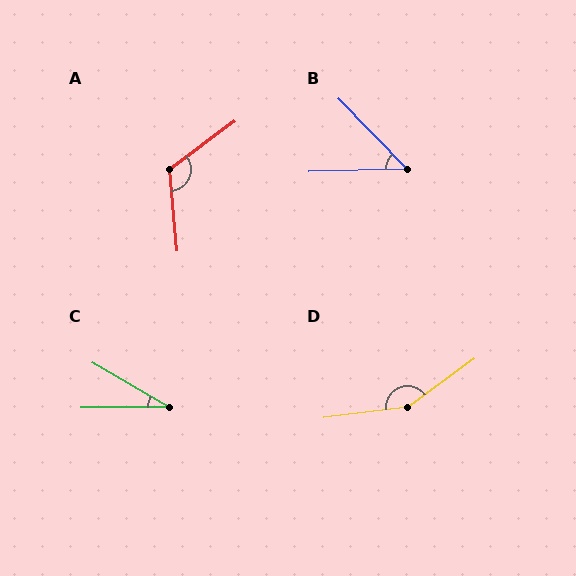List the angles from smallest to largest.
C (31°), B (47°), A (121°), D (151°).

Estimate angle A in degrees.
Approximately 121 degrees.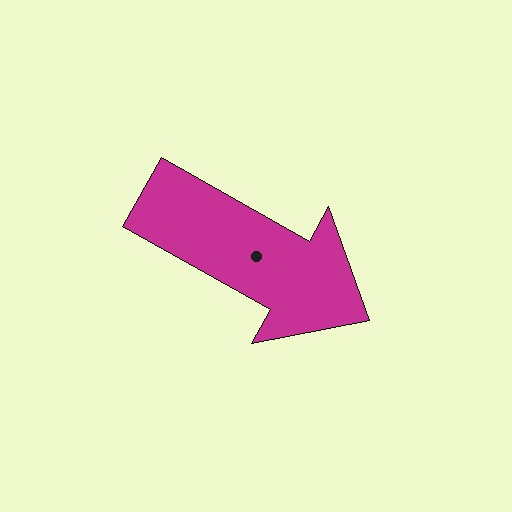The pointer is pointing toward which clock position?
Roughly 4 o'clock.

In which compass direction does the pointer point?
Southeast.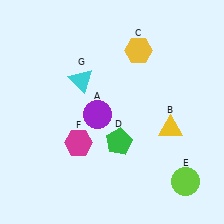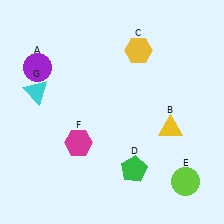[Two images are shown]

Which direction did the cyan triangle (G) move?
The cyan triangle (G) moved left.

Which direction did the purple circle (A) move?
The purple circle (A) moved left.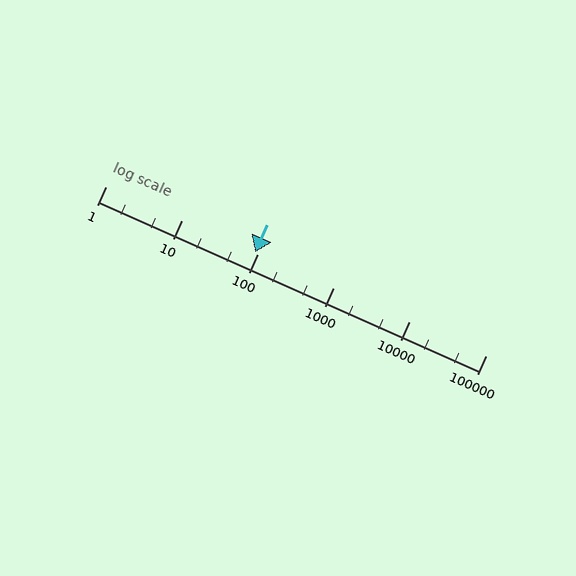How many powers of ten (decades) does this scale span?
The scale spans 5 decades, from 1 to 100000.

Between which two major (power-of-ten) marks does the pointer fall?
The pointer is between 10 and 100.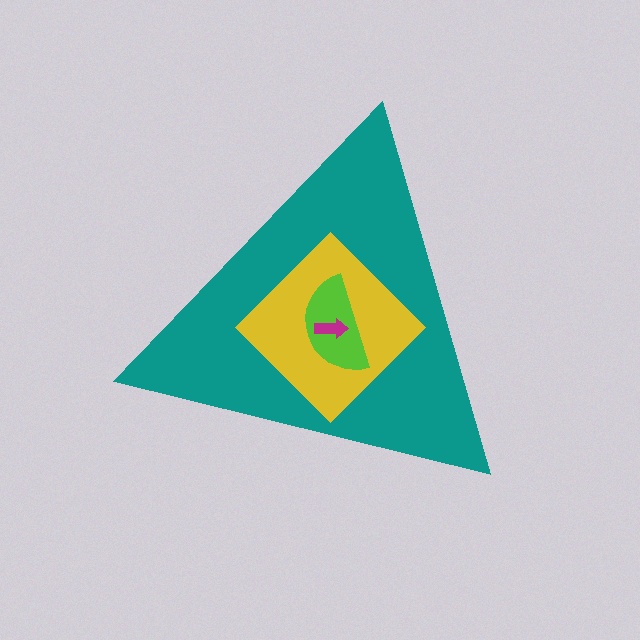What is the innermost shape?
The magenta arrow.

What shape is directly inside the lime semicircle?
The magenta arrow.